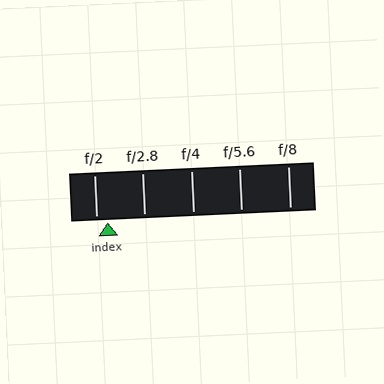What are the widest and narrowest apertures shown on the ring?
The widest aperture shown is f/2 and the narrowest is f/8.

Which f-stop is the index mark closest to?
The index mark is closest to f/2.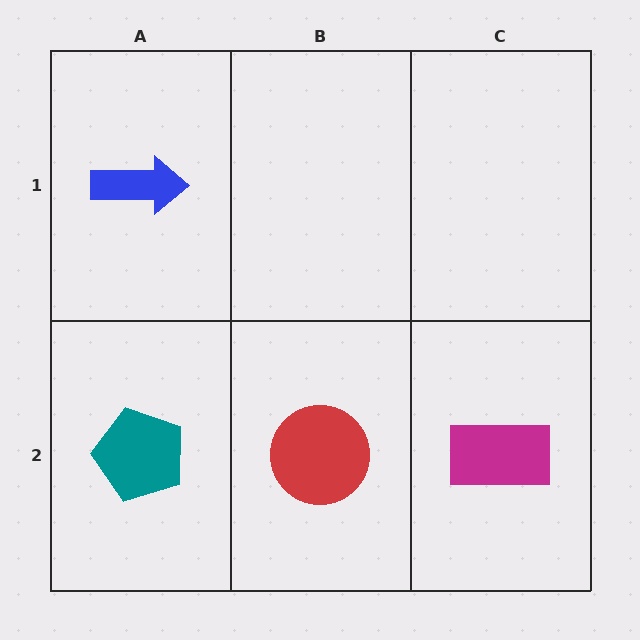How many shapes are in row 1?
1 shape.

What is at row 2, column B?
A red circle.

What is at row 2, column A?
A teal pentagon.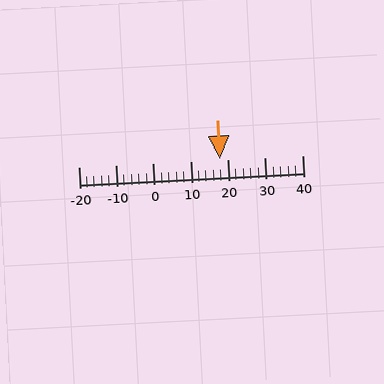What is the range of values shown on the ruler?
The ruler shows values from -20 to 40.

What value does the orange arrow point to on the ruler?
The orange arrow points to approximately 18.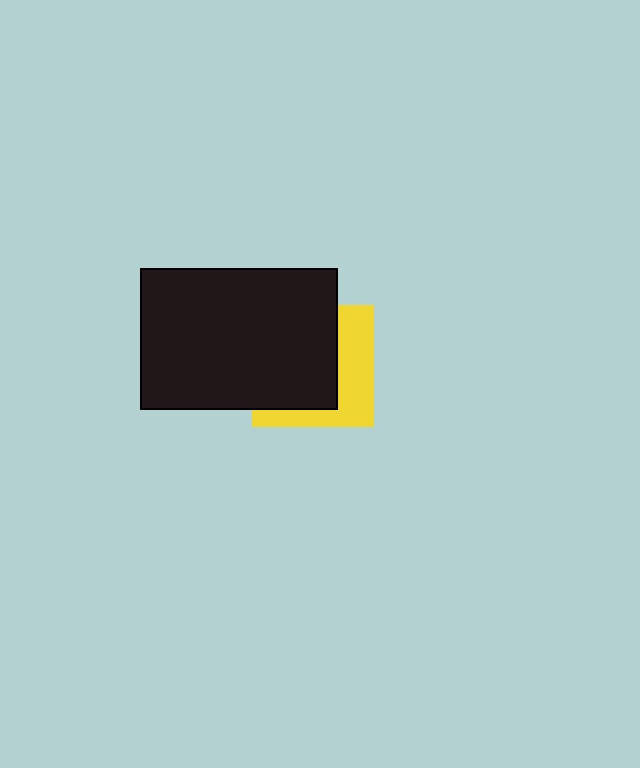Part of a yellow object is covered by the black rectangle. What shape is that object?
It is a square.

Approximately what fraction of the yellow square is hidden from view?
Roughly 60% of the yellow square is hidden behind the black rectangle.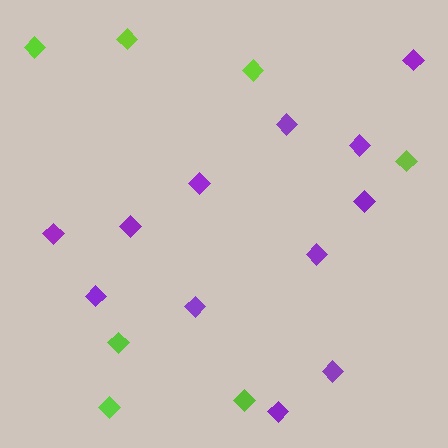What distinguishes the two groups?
There are 2 groups: one group of lime diamonds (7) and one group of purple diamonds (12).